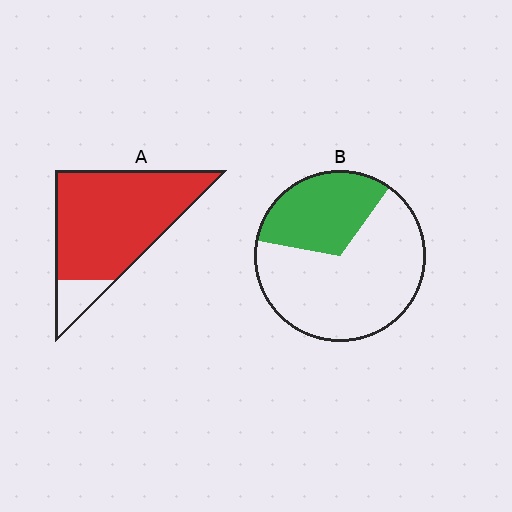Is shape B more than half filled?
No.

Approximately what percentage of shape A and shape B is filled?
A is approximately 85% and B is approximately 30%.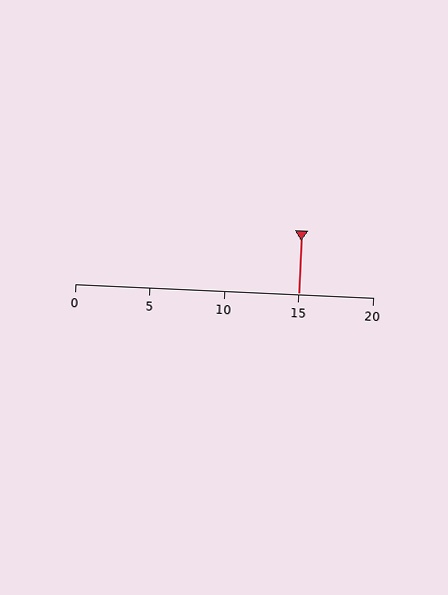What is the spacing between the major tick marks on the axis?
The major ticks are spaced 5 apart.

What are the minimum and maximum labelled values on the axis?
The axis runs from 0 to 20.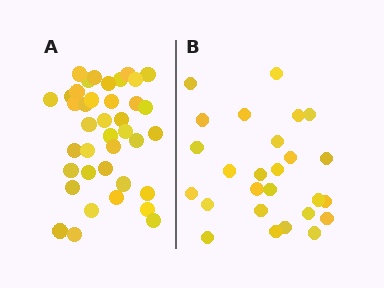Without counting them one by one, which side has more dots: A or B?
Region A (the left region) has more dots.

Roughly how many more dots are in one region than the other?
Region A has approximately 15 more dots than region B.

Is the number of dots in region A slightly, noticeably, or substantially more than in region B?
Region A has substantially more. The ratio is roughly 1.5 to 1.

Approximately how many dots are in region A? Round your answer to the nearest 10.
About 40 dots. (The exact count is 39, which rounds to 40.)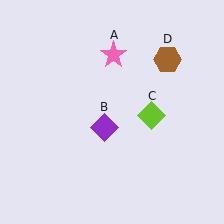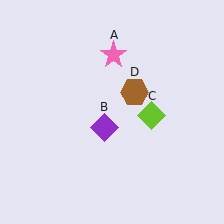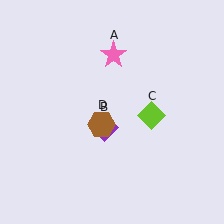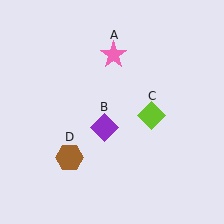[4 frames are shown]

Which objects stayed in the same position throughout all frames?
Pink star (object A) and purple diamond (object B) and lime diamond (object C) remained stationary.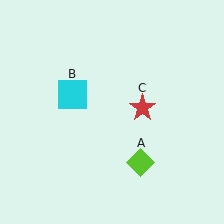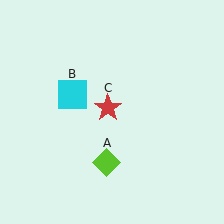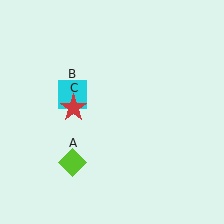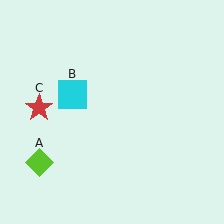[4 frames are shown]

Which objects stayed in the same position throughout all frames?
Cyan square (object B) remained stationary.